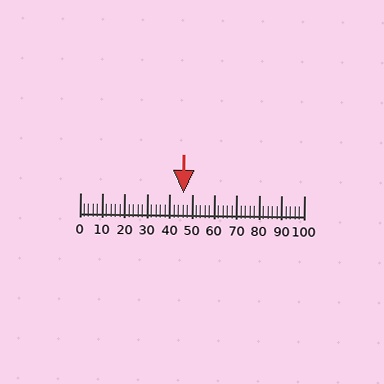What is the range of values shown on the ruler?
The ruler shows values from 0 to 100.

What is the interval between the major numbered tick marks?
The major tick marks are spaced 10 units apart.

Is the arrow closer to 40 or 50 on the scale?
The arrow is closer to 50.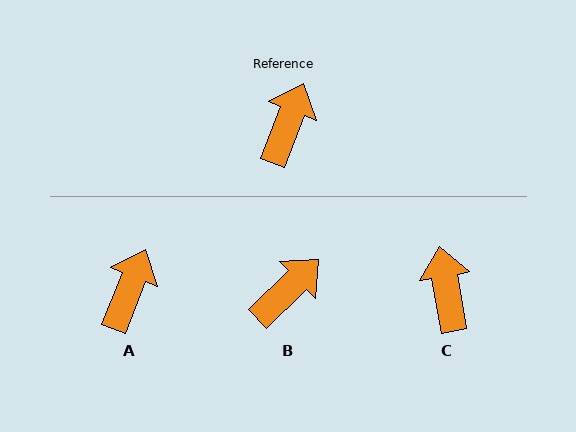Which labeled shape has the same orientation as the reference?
A.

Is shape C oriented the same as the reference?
No, it is off by about 32 degrees.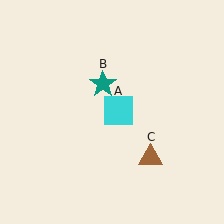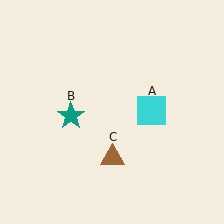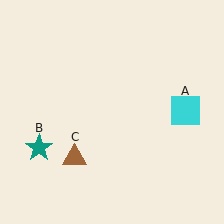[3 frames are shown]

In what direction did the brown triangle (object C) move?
The brown triangle (object C) moved left.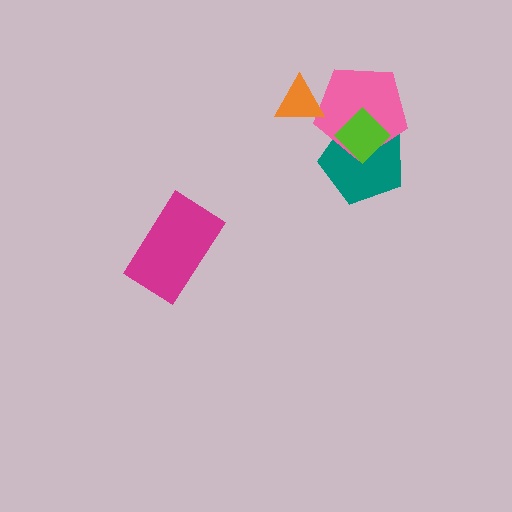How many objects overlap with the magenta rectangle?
0 objects overlap with the magenta rectangle.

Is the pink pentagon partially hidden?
Yes, it is partially covered by another shape.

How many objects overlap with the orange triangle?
1 object overlaps with the orange triangle.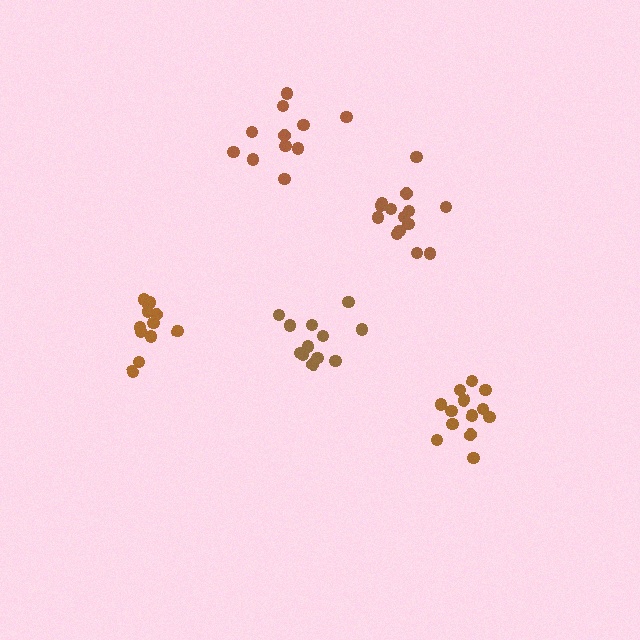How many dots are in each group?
Group 1: 12 dots, Group 2: 14 dots, Group 3: 13 dots, Group 4: 12 dots, Group 5: 12 dots (63 total).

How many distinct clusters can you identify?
There are 5 distinct clusters.